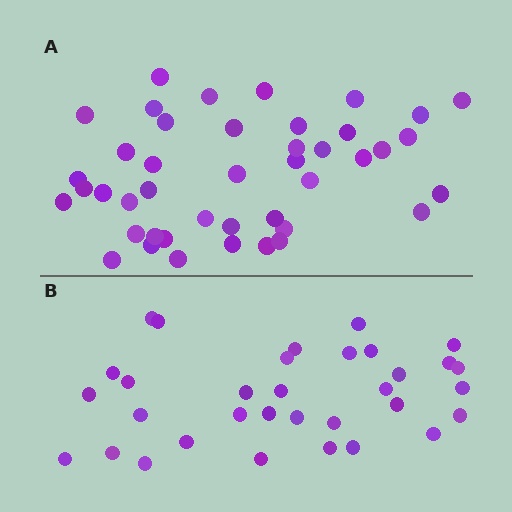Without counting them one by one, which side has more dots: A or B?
Region A (the top region) has more dots.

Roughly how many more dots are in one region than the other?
Region A has roughly 10 or so more dots than region B.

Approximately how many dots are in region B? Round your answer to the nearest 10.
About 30 dots. (The exact count is 33, which rounds to 30.)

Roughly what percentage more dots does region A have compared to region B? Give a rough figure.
About 30% more.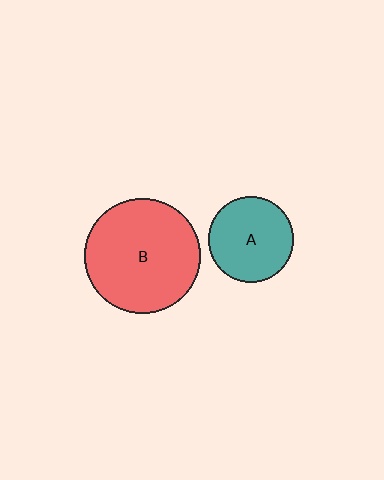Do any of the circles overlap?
No, none of the circles overlap.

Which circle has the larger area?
Circle B (red).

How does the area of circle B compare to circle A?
Approximately 1.8 times.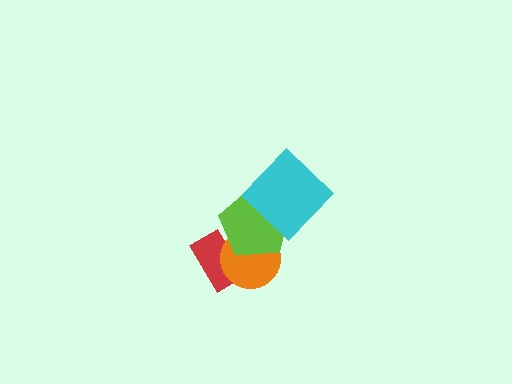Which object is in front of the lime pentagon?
The cyan diamond is in front of the lime pentagon.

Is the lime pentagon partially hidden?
Yes, it is partially covered by another shape.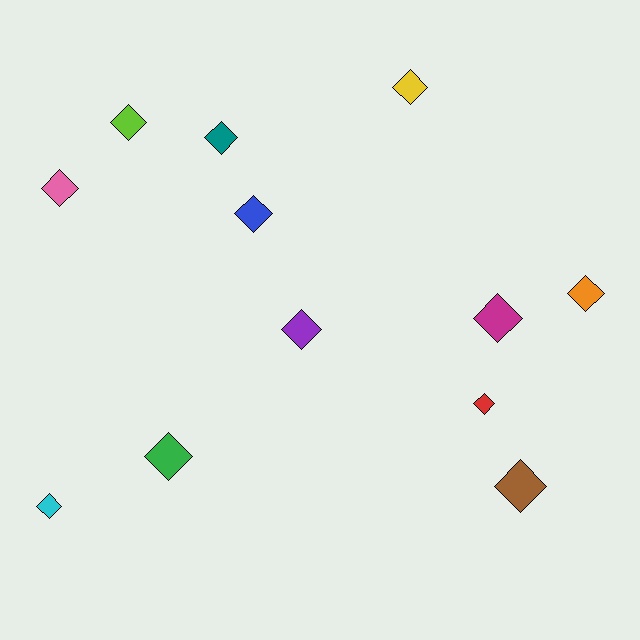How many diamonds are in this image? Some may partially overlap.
There are 12 diamonds.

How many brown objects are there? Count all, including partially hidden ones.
There is 1 brown object.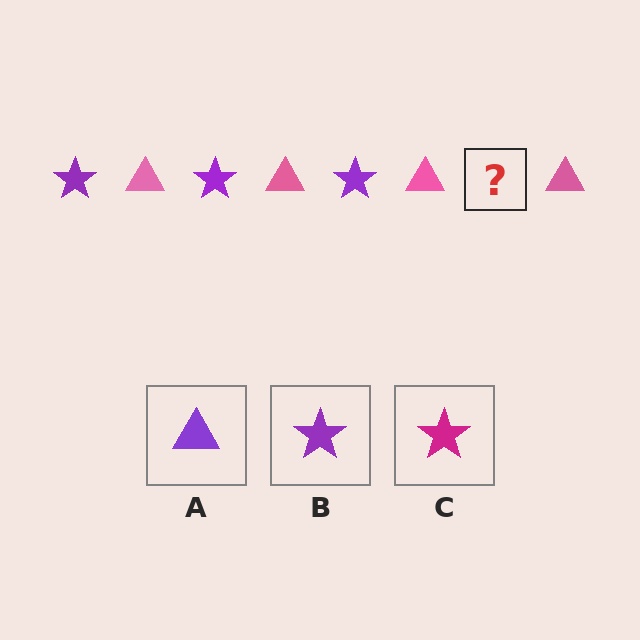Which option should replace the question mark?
Option B.